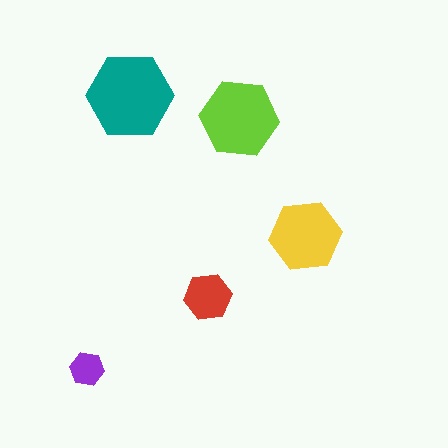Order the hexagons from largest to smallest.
the teal one, the lime one, the yellow one, the red one, the purple one.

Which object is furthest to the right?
The yellow hexagon is rightmost.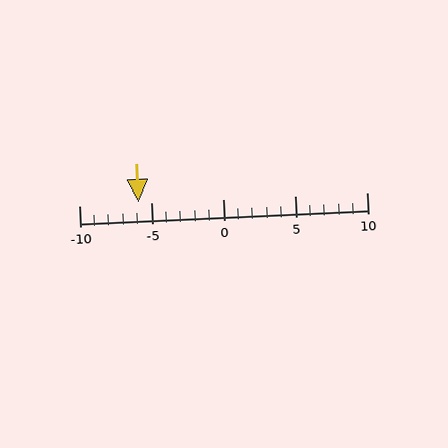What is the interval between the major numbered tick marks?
The major tick marks are spaced 5 units apart.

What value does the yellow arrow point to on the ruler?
The yellow arrow points to approximately -6.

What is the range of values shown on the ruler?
The ruler shows values from -10 to 10.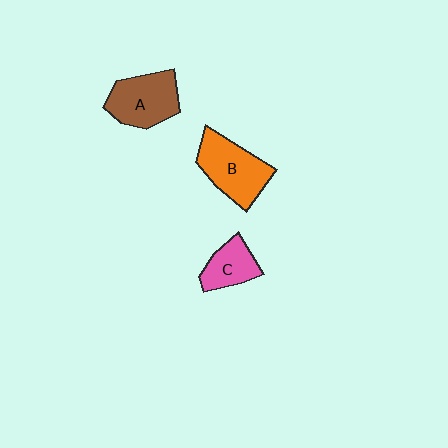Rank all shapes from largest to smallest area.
From largest to smallest: B (orange), A (brown), C (pink).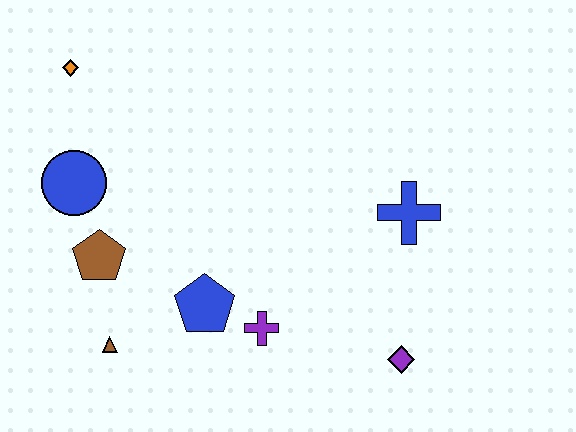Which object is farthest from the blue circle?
The purple diamond is farthest from the blue circle.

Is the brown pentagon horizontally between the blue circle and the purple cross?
Yes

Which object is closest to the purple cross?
The blue pentagon is closest to the purple cross.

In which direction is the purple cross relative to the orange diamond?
The purple cross is below the orange diamond.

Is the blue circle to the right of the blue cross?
No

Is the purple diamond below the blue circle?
Yes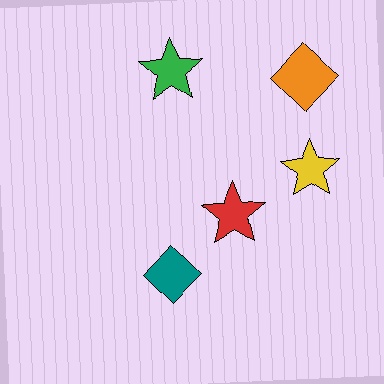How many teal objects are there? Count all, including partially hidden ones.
There is 1 teal object.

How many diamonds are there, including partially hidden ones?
There are 2 diamonds.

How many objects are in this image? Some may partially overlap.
There are 5 objects.